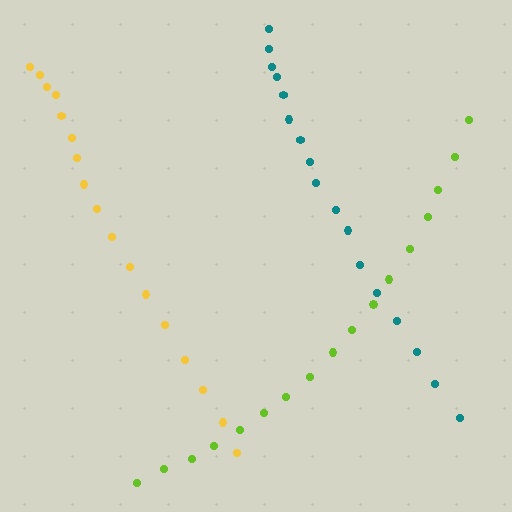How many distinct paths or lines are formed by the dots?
There are 3 distinct paths.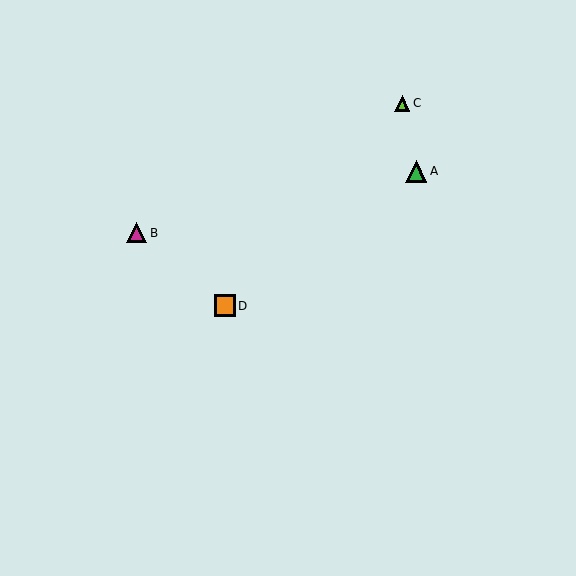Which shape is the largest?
The green triangle (labeled A) is the largest.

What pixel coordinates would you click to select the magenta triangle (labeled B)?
Click at (137, 233) to select the magenta triangle B.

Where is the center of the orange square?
The center of the orange square is at (225, 306).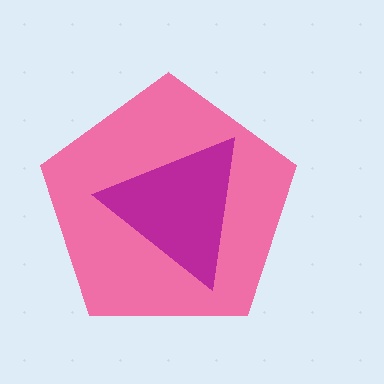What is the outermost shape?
The pink pentagon.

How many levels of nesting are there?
2.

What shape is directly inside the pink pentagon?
The magenta triangle.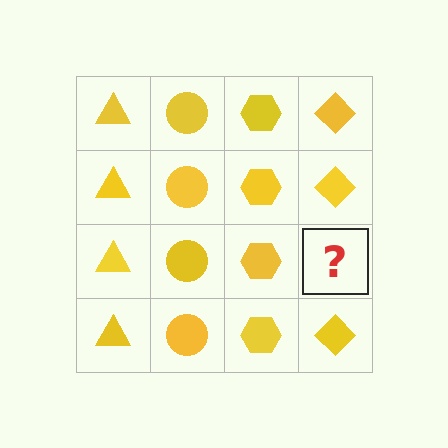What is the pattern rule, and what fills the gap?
The rule is that each column has a consistent shape. The gap should be filled with a yellow diamond.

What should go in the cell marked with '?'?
The missing cell should contain a yellow diamond.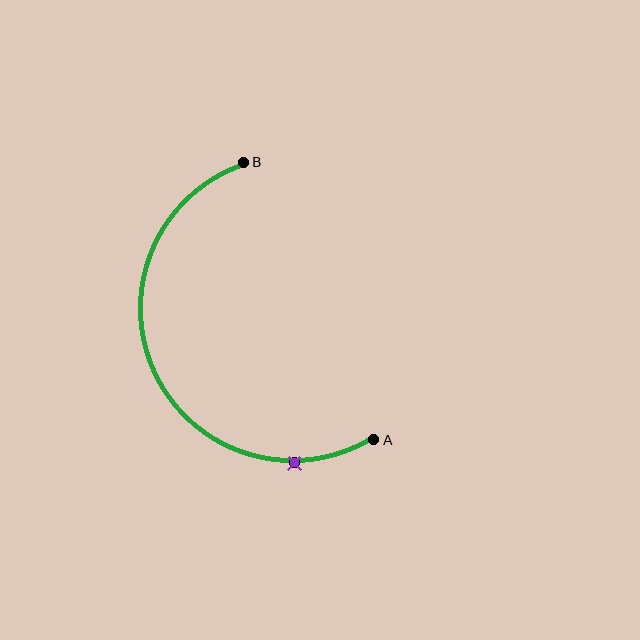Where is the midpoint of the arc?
The arc midpoint is the point on the curve farthest from the straight line joining A and B. It sits to the left of that line.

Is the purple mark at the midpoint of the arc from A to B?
No. The purple mark lies on the arc but is closer to endpoint A. The arc midpoint would be at the point on the curve equidistant along the arc from both A and B.